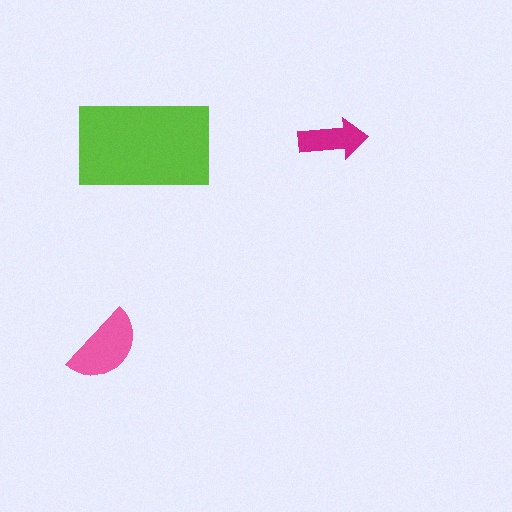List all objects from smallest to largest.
The magenta arrow, the pink semicircle, the lime rectangle.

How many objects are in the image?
There are 3 objects in the image.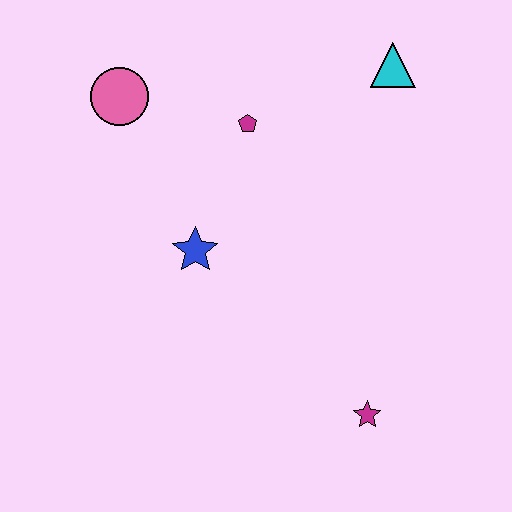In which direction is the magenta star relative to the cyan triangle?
The magenta star is below the cyan triangle.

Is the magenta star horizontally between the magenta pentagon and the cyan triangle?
Yes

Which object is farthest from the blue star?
The cyan triangle is farthest from the blue star.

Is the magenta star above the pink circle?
No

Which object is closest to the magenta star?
The blue star is closest to the magenta star.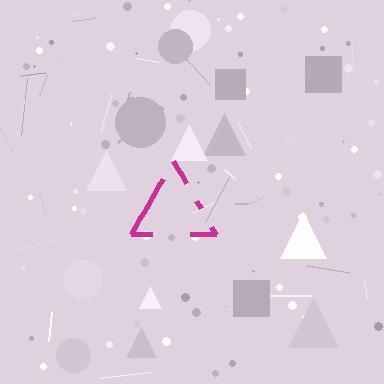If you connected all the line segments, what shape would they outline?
They would outline a triangle.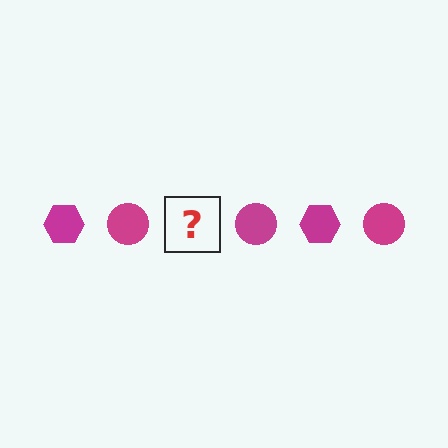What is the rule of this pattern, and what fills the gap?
The rule is that the pattern cycles through hexagon, circle shapes in magenta. The gap should be filled with a magenta hexagon.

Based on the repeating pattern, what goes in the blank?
The blank should be a magenta hexagon.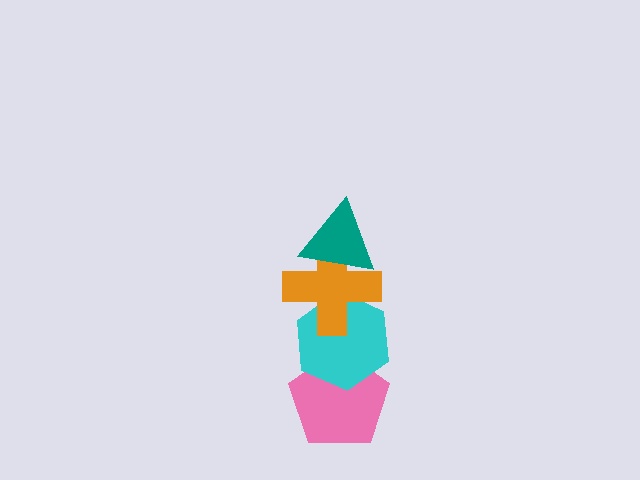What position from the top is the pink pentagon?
The pink pentagon is 4th from the top.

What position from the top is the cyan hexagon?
The cyan hexagon is 3rd from the top.